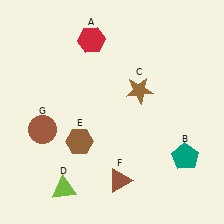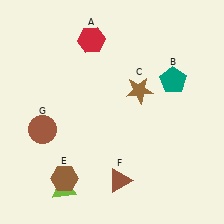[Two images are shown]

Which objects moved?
The objects that moved are: the teal pentagon (B), the brown hexagon (E).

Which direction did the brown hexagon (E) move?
The brown hexagon (E) moved down.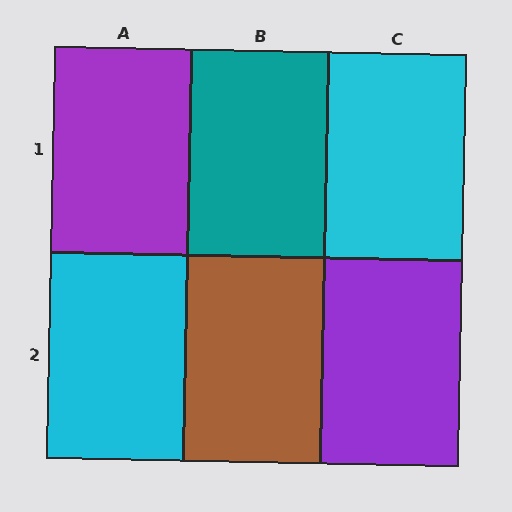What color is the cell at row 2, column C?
Purple.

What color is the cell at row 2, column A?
Cyan.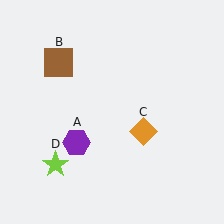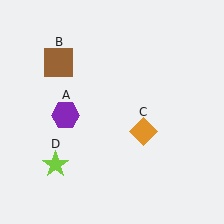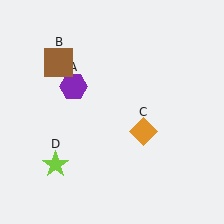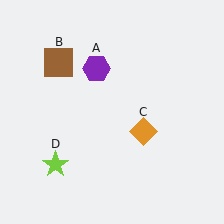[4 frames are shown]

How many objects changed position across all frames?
1 object changed position: purple hexagon (object A).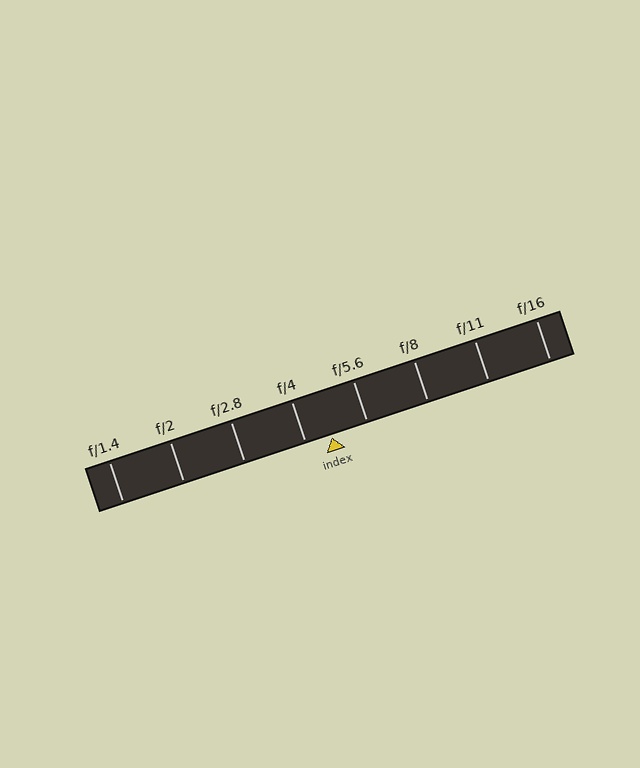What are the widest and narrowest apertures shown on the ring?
The widest aperture shown is f/1.4 and the narrowest is f/16.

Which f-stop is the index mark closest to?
The index mark is closest to f/4.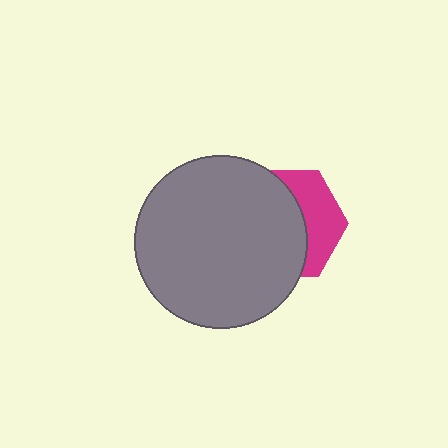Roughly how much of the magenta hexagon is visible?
A small part of it is visible (roughly 38%).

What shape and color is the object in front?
The object in front is a gray circle.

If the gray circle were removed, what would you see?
You would see the complete magenta hexagon.